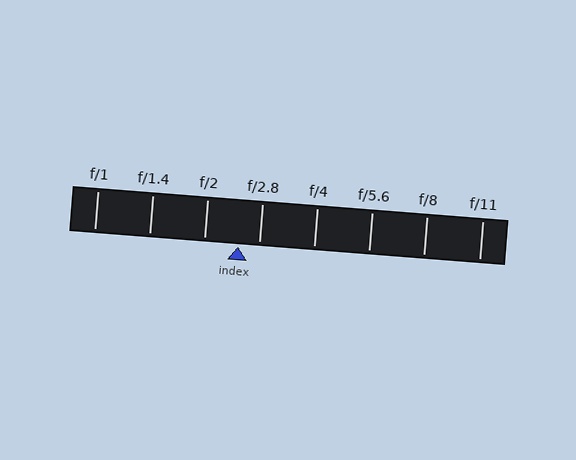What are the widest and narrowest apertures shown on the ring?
The widest aperture shown is f/1 and the narrowest is f/11.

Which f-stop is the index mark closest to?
The index mark is closest to f/2.8.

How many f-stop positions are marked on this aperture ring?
There are 8 f-stop positions marked.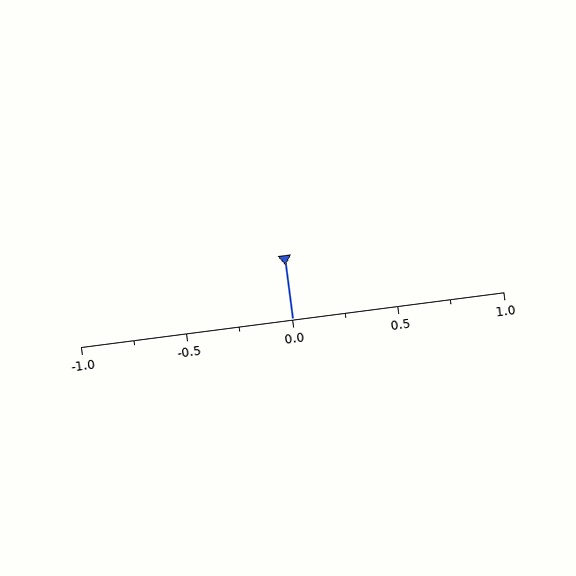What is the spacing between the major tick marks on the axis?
The major ticks are spaced 0.5 apart.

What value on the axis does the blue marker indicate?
The marker indicates approximately 0.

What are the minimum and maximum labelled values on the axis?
The axis runs from -1.0 to 1.0.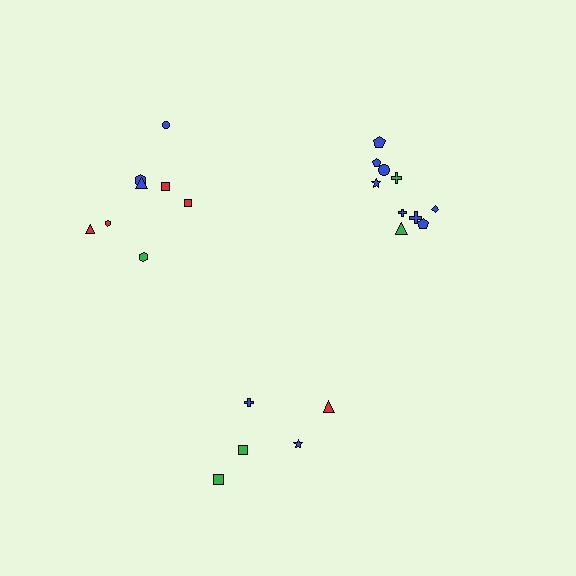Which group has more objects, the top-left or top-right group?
The top-right group.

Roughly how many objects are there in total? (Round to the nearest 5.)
Roughly 25 objects in total.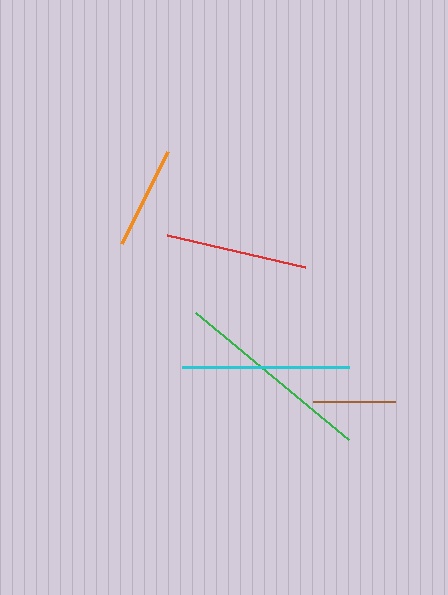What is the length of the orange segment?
The orange segment is approximately 102 pixels long.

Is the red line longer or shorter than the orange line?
The red line is longer than the orange line.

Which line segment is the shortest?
The brown line is the shortest at approximately 82 pixels.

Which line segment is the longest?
The green line is the longest at approximately 199 pixels.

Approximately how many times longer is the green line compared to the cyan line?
The green line is approximately 1.2 times the length of the cyan line.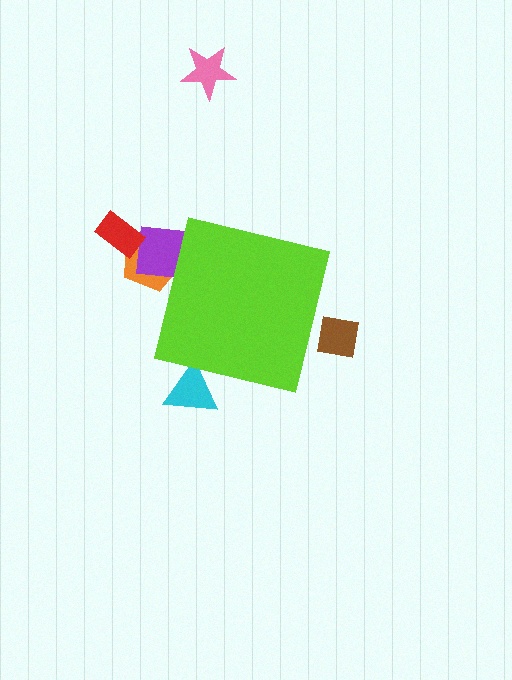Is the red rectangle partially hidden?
No, the red rectangle is fully visible.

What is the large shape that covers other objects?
A lime square.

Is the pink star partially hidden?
No, the pink star is fully visible.